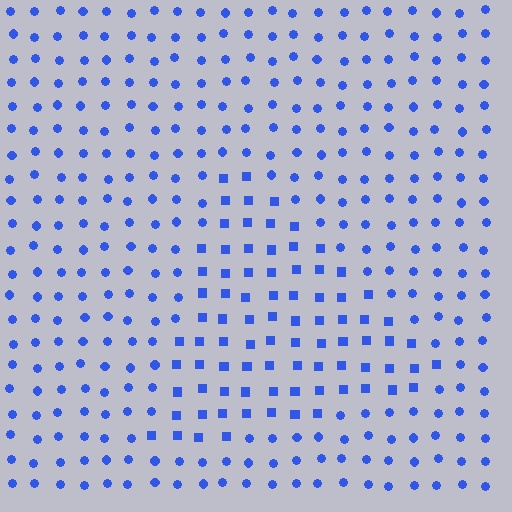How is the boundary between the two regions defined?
The boundary is defined by a change in element shape: squares inside vs. circles outside. All elements share the same color and spacing.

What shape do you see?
I see a triangle.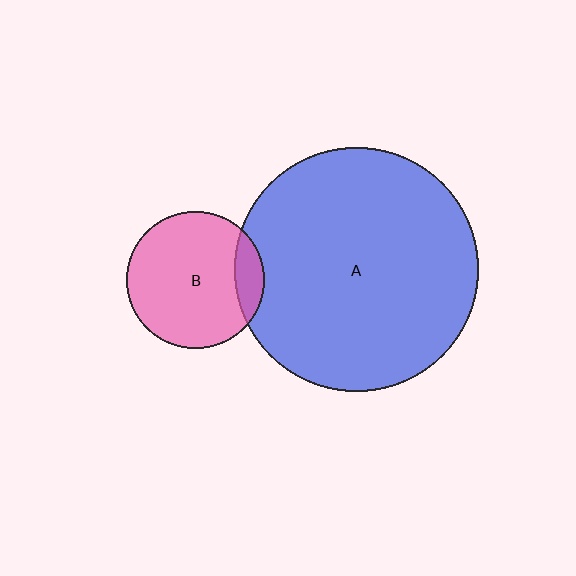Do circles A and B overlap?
Yes.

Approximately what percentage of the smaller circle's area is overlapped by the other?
Approximately 15%.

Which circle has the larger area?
Circle A (blue).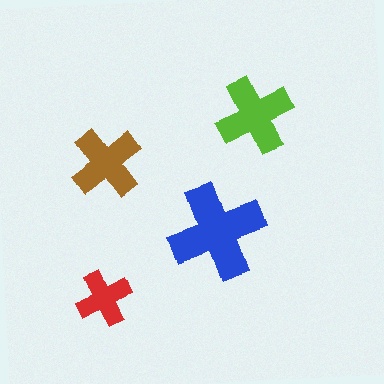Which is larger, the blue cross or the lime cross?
The blue one.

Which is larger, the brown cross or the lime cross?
The lime one.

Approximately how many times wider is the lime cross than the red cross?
About 1.5 times wider.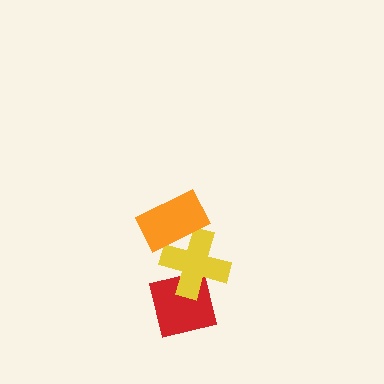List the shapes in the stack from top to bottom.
From top to bottom: the orange rectangle, the yellow cross, the red square.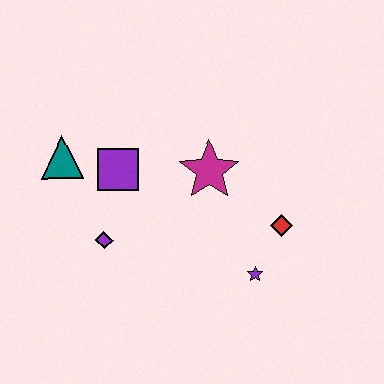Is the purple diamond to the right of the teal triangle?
Yes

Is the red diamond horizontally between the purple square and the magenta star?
No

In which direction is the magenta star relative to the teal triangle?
The magenta star is to the right of the teal triangle.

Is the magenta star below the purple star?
No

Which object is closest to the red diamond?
The purple star is closest to the red diamond.